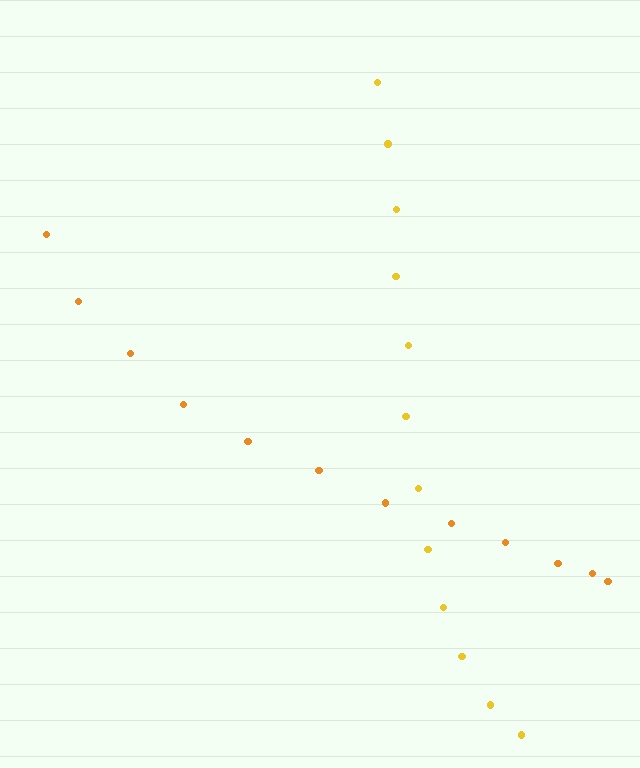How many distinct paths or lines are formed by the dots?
There are 2 distinct paths.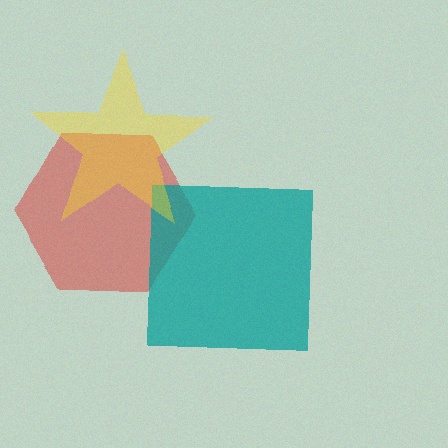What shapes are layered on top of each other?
The layered shapes are: a red hexagon, a teal square, a yellow star.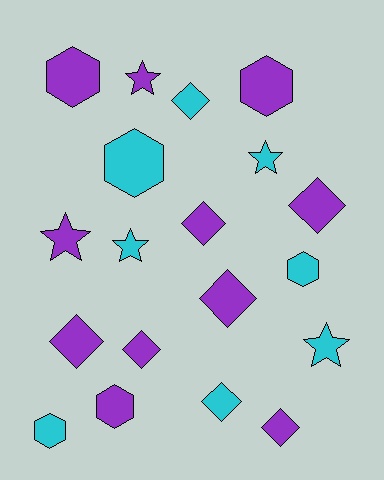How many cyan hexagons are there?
There are 3 cyan hexagons.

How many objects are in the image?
There are 19 objects.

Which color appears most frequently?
Purple, with 11 objects.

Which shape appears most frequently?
Diamond, with 8 objects.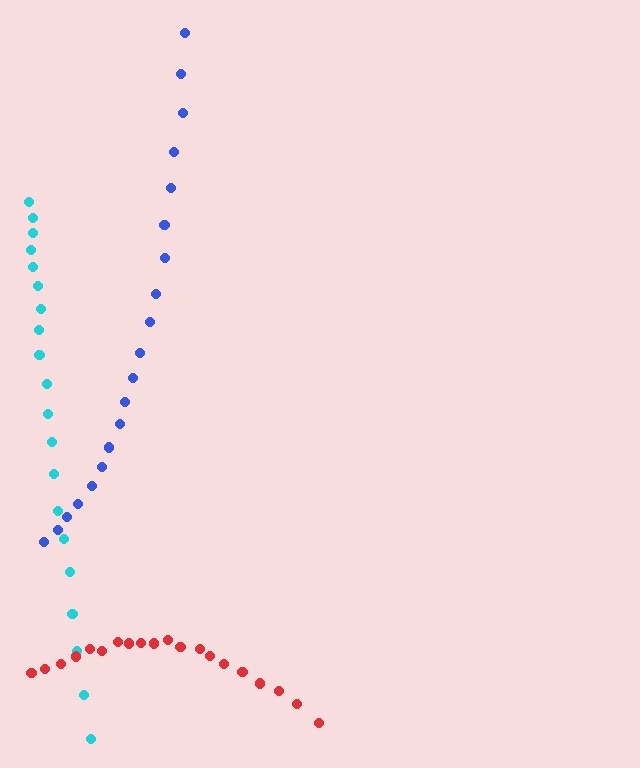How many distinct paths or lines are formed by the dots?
There are 3 distinct paths.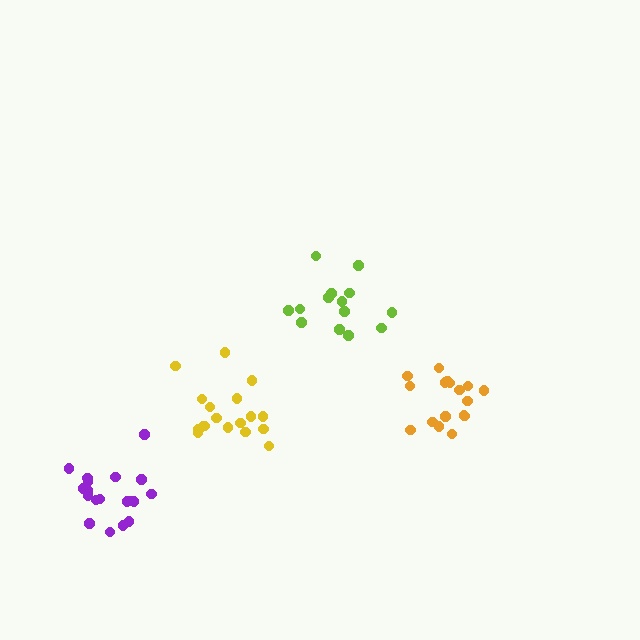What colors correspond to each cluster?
The clusters are colored: yellow, lime, purple, orange.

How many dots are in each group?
Group 1: 18 dots, Group 2: 14 dots, Group 3: 19 dots, Group 4: 17 dots (68 total).